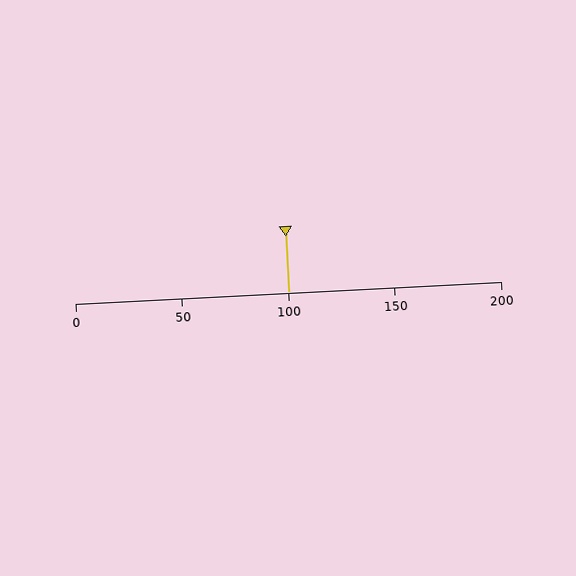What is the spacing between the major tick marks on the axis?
The major ticks are spaced 50 apart.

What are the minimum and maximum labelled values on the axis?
The axis runs from 0 to 200.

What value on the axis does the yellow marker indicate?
The marker indicates approximately 100.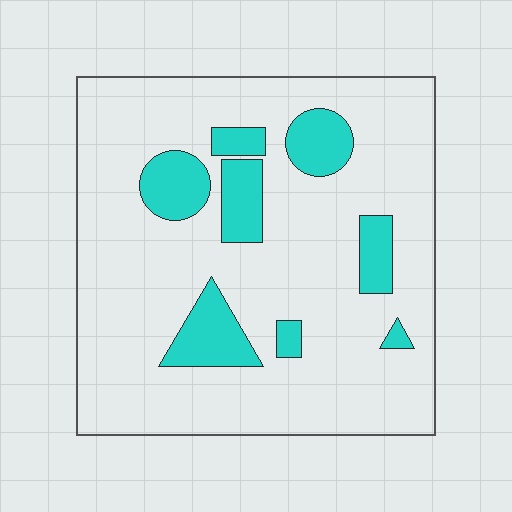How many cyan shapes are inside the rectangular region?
8.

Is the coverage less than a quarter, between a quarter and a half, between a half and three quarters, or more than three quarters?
Less than a quarter.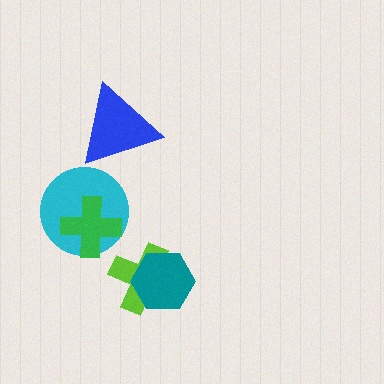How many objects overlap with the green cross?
1 object overlaps with the green cross.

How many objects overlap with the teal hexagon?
1 object overlaps with the teal hexagon.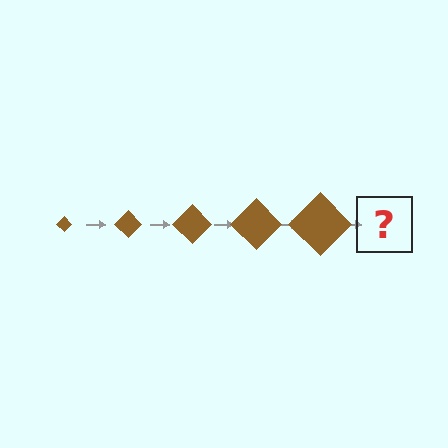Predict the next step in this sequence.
The next step is a brown diamond, larger than the previous one.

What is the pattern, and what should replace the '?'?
The pattern is that the diamond gets progressively larger each step. The '?' should be a brown diamond, larger than the previous one.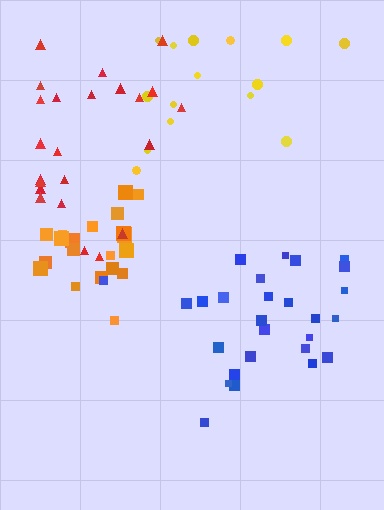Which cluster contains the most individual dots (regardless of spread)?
Blue (27).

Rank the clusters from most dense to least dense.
orange, blue, red, yellow.